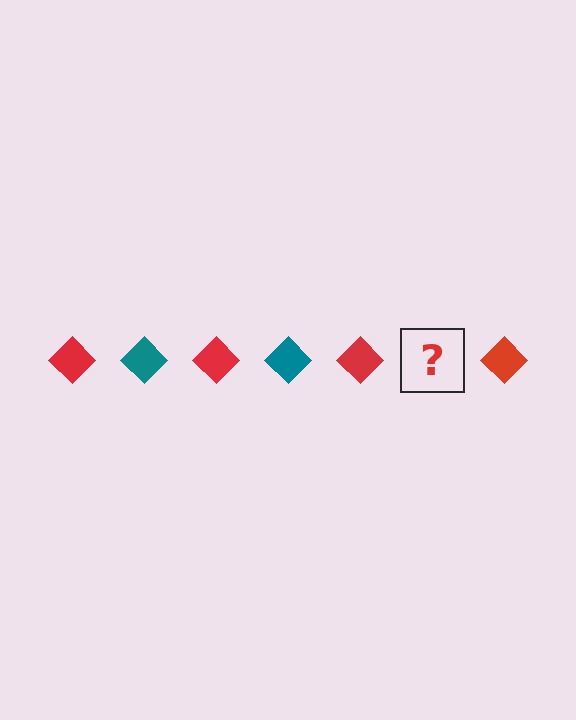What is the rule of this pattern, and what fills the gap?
The rule is that the pattern cycles through red, teal diamonds. The gap should be filled with a teal diamond.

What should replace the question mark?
The question mark should be replaced with a teal diamond.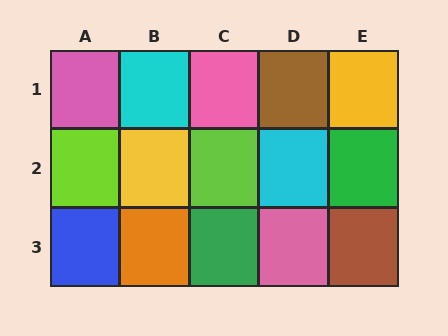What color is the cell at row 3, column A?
Blue.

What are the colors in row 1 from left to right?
Pink, cyan, pink, brown, yellow.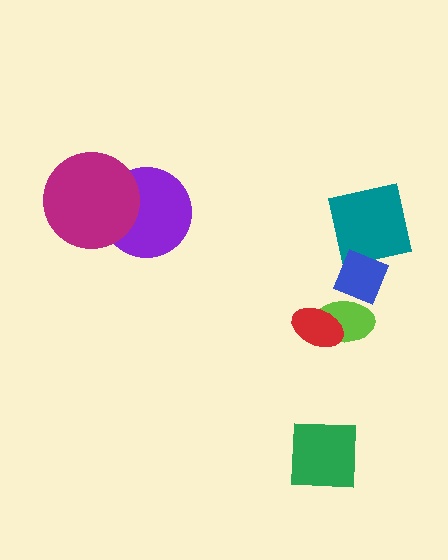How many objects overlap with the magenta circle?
1 object overlaps with the magenta circle.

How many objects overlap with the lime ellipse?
2 objects overlap with the lime ellipse.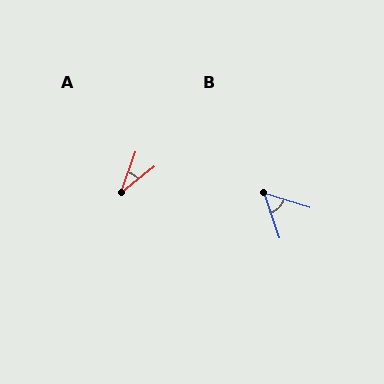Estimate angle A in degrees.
Approximately 31 degrees.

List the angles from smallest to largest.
A (31°), B (54°).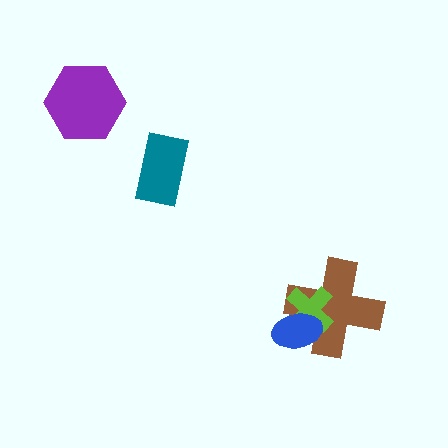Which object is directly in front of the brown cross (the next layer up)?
The lime cross is directly in front of the brown cross.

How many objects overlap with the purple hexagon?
0 objects overlap with the purple hexagon.